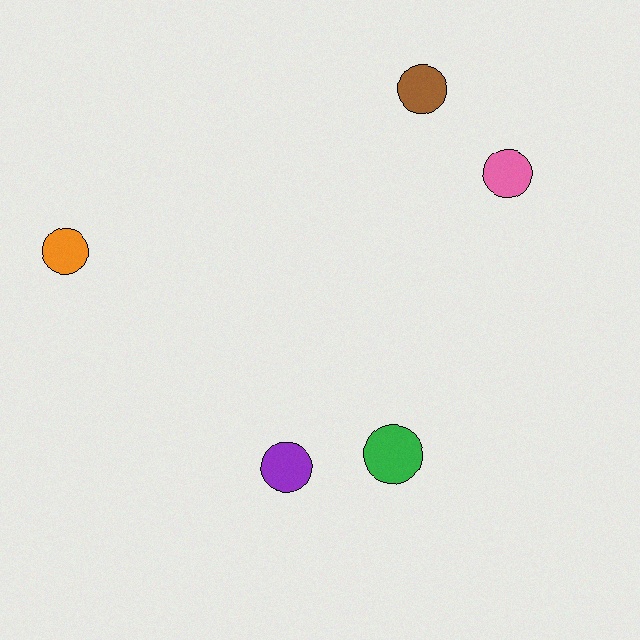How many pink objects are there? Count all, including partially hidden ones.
There is 1 pink object.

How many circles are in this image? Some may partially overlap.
There are 5 circles.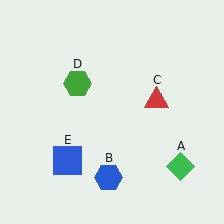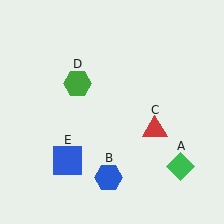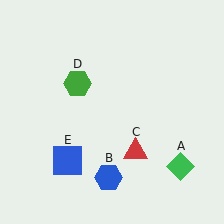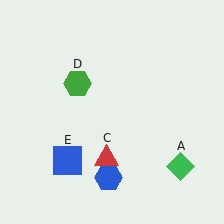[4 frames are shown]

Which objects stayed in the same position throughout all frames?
Green diamond (object A) and blue hexagon (object B) and green hexagon (object D) and blue square (object E) remained stationary.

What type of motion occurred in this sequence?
The red triangle (object C) rotated clockwise around the center of the scene.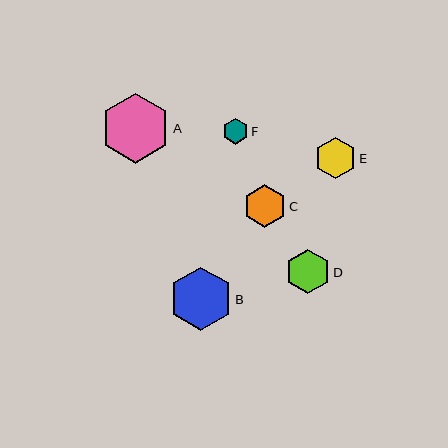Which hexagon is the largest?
Hexagon A is the largest with a size of approximately 70 pixels.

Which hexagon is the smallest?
Hexagon F is the smallest with a size of approximately 26 pixels.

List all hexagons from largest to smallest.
From largest to smallest: A, B, D, C, E, F.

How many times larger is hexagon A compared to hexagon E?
Hexagon A is approximately 1.7 times the size of hexagon E.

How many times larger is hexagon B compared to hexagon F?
Hexagon B is approximately 2.4 times the size of hexagon F.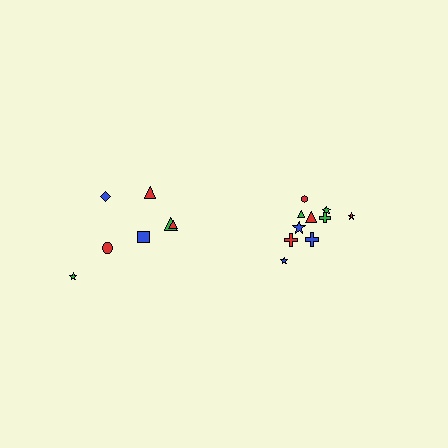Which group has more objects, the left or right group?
The right group.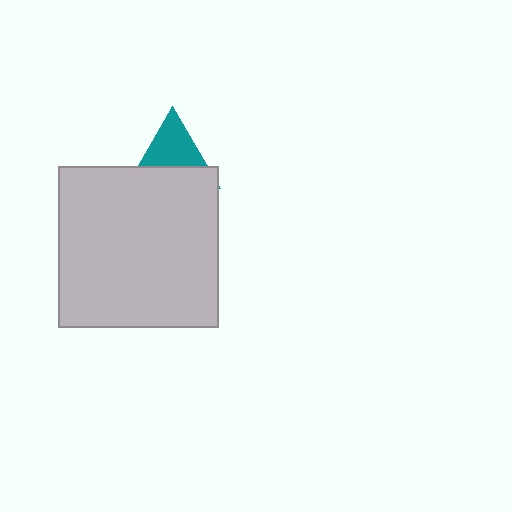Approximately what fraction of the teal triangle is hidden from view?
Roughly 49% of the teal triangle is hidden behind the light gray square.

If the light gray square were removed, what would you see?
You would see the complete teal triangle.